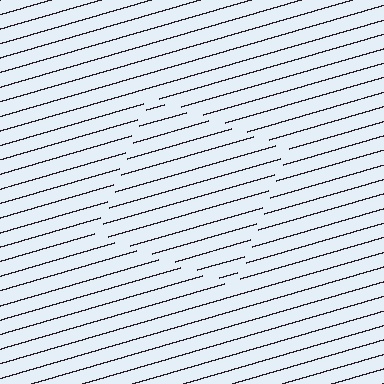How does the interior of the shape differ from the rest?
The interior of the shape contains the same grating, shifted by half a period — the contour is defined by the phase discontinuity where line-ends from the inner and outer gratings abut.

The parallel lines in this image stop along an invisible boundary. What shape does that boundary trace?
An illusory square. The interior of the shape contains the same grating, shifted by half a period — the contour is defined by the phase discontinuity where line-ends from the inner and outer gratings abut.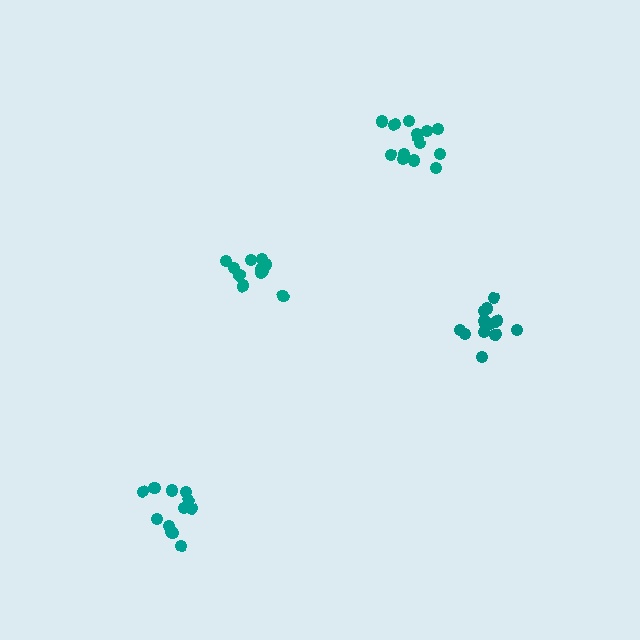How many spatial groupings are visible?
There are 4 spatial groupings.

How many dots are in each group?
Group 1: 11 dots, Group 2: 13 dots, Group 3: 12 dots, Group 4: 14 dots (50 total).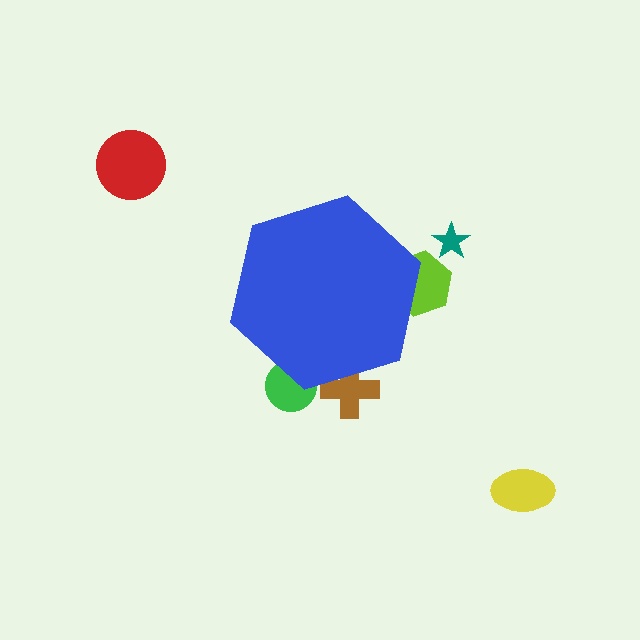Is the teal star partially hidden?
No, the teal star is fully visible.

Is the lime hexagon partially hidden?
Yes, the lime hexagon is partially hidden behind the blue hexagon.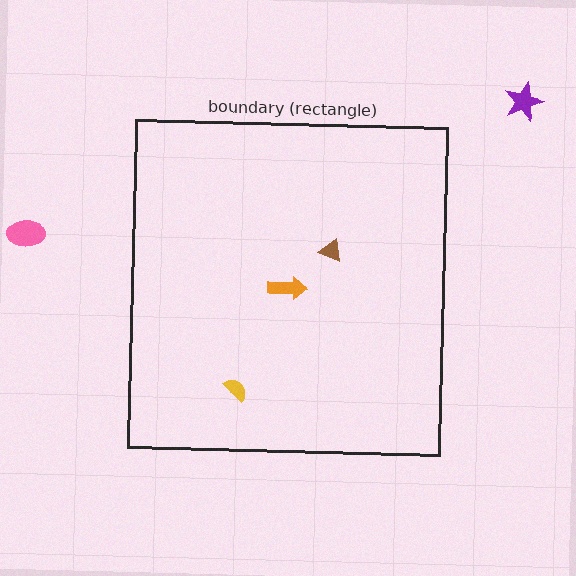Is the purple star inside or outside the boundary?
Outside.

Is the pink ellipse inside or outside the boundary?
Outside.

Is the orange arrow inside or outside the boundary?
Inside.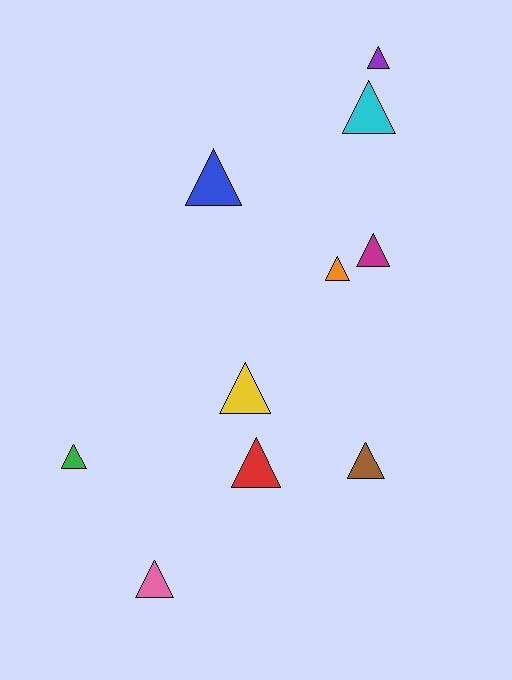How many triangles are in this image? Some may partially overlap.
There are 10 triangles.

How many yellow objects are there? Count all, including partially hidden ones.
There is 1 yellow object.